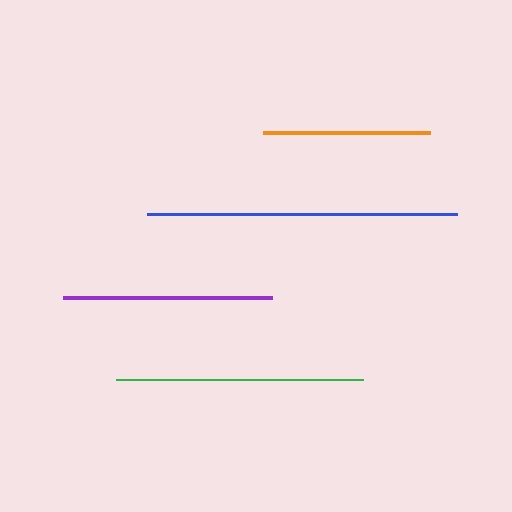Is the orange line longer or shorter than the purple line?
The purple line is longer than the orange line.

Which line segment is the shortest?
The orange line is the shortest at approximately 168 pixels.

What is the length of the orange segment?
The orange segment is approximately 168 pixels long.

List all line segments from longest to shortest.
From longest to shortest: blue, green, purple, orange.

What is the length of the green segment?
The green segment is approximately 247 pixels long.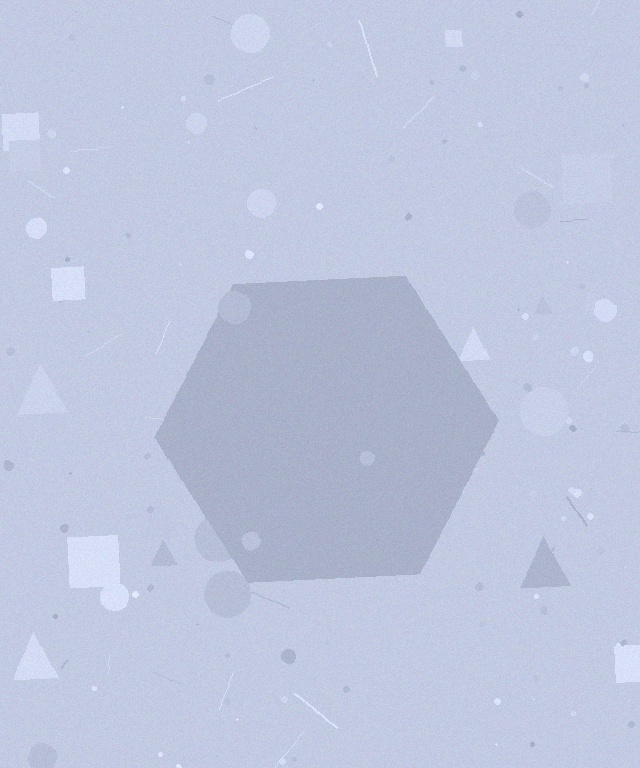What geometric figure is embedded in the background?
A hexagon is embedded in the background.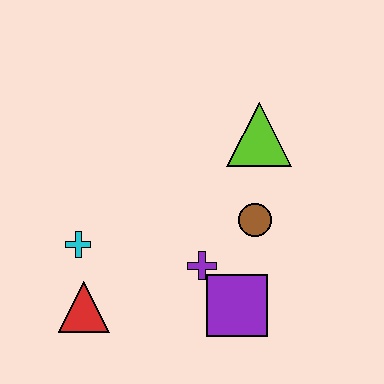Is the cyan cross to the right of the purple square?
No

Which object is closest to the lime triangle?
The brown circle is closest to the lime triangle.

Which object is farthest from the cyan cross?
The lime triangle is farthest from the cyan cross.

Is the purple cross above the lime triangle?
No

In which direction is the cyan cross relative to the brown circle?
The cyan cross is to the left of the brown circle.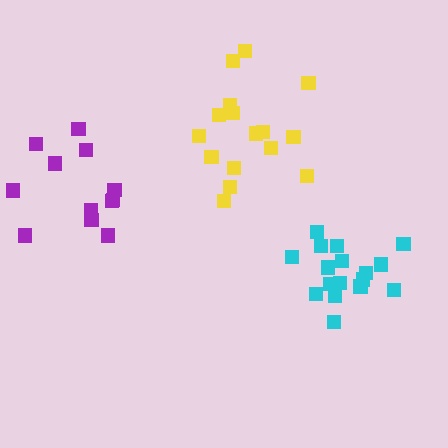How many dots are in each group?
Group 1: 17 dots, Group 2: 12 dots, Group 3: 16 dots (45 total).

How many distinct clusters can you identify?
There are 3 distinct clusters.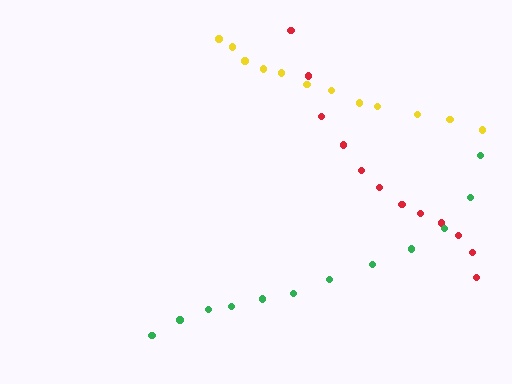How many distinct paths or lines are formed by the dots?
There are 3 distinct paths.